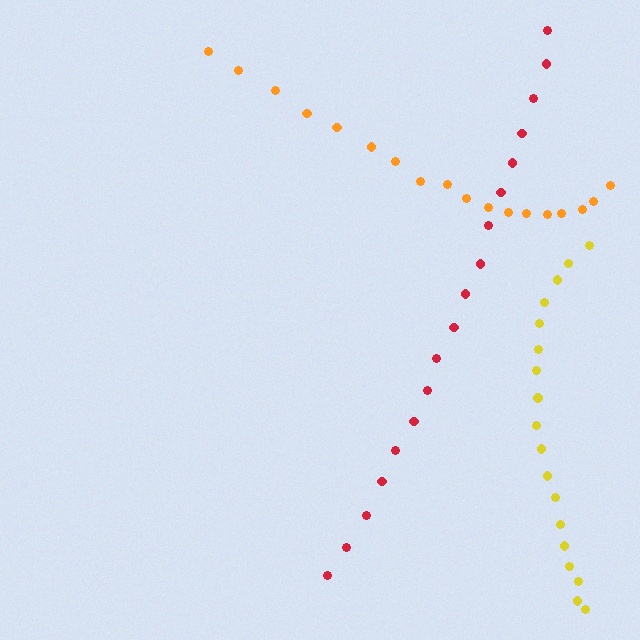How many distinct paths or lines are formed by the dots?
There are 3 distinct paths.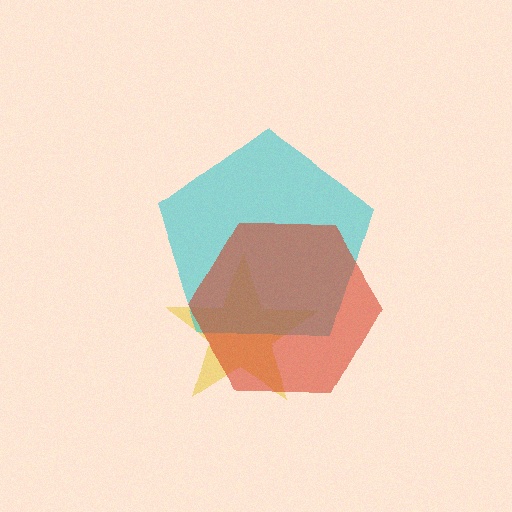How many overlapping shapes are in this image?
There are 3 overlapping shapes in the image.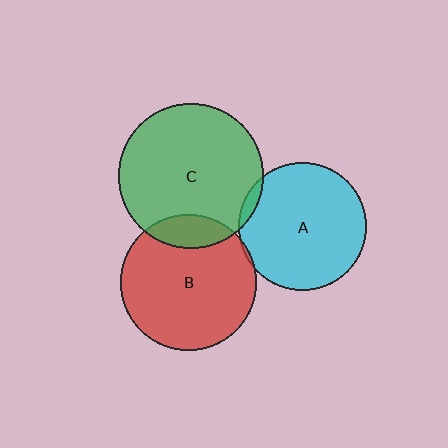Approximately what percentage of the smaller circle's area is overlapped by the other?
Approximately 15%.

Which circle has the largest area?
Circle C (green).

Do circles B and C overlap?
Yes.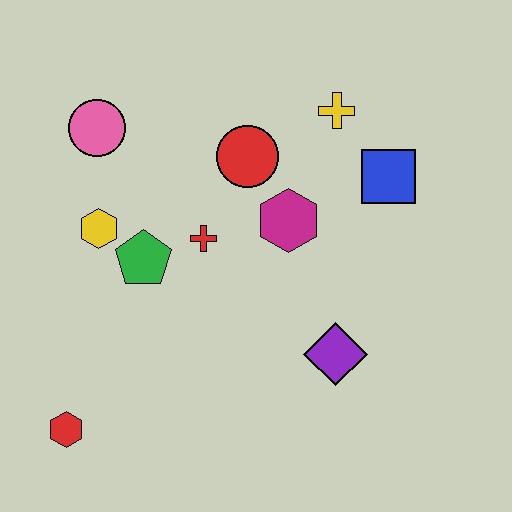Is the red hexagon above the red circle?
No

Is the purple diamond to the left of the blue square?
Yes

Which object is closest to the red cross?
The green pentagon is closest to the red cross.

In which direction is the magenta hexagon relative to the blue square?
The magenta hexagon is to the left of the blue square.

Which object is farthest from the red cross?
The red hexagon is farthest from the red cross.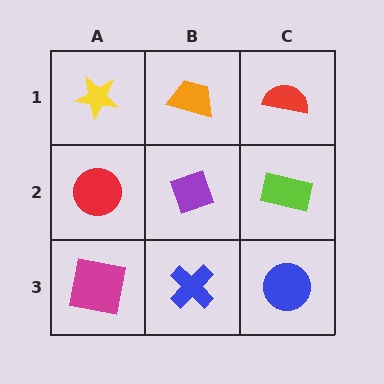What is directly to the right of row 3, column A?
A blue cross.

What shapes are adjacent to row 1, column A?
A red circle (row 2, column A), an orange trapezoid (row 1, column B).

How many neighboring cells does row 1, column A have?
2.